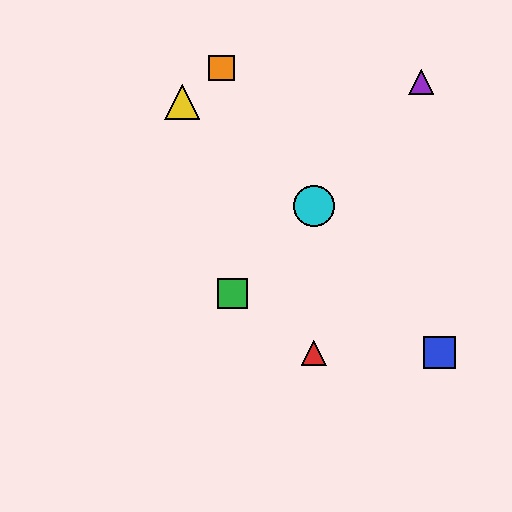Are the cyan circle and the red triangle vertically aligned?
Yes, both are at x≈314.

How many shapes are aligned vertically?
2 shapes (the red triangle, the cyan circle) are aligned vertically.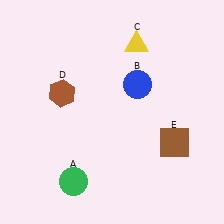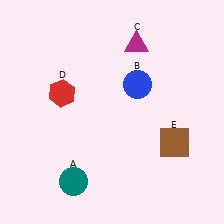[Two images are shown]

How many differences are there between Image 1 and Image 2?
There are 3 differences between the two images.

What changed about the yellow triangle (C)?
In Image 1, C is yellow. In Image 2, it changed to magenta.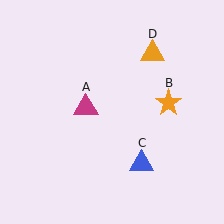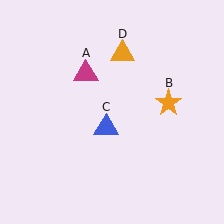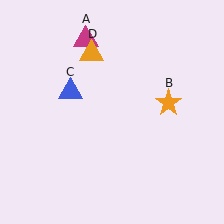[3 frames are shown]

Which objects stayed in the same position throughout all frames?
Orange star (object B) remained stationary.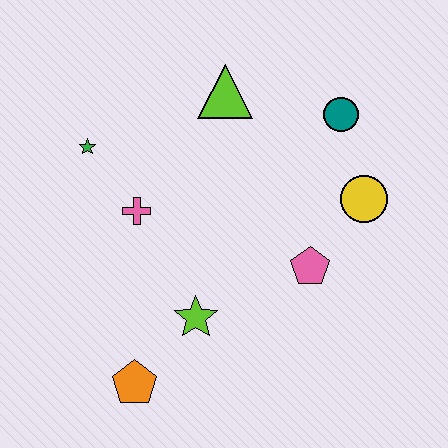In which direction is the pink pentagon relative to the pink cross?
The pink pentagon is to the right of the pink cross.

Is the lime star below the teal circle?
Yes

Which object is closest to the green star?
The pink cross is closest to the green star.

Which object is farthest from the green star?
The yellow circle is farthest from the green star.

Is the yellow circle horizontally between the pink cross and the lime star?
No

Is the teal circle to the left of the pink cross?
No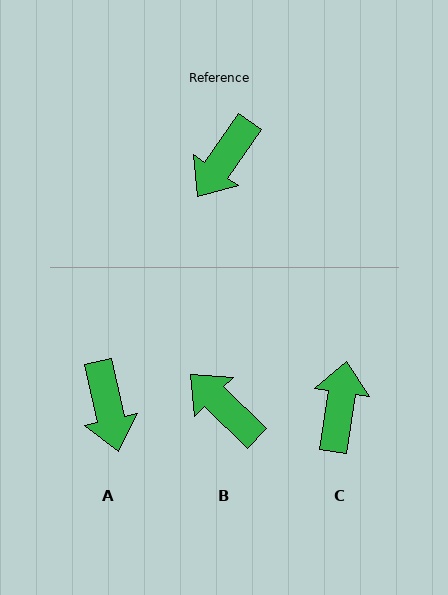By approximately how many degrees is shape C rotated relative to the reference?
Approximately 154 degrees clockwise.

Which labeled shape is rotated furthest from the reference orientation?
C, about 154 degrees away.